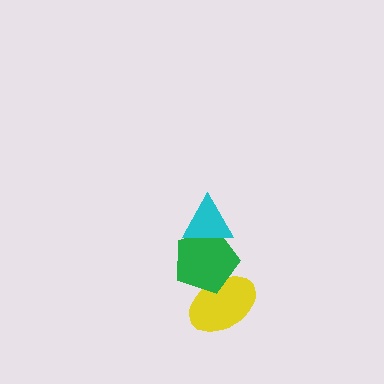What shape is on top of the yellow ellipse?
The green pentagon is on top of the yellow ellipse.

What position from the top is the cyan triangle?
The cyan triangle is 1st from the top.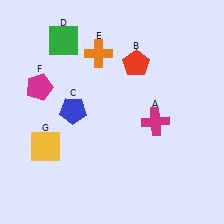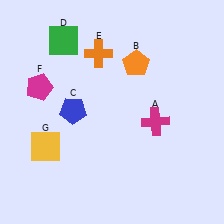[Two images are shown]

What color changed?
The pentagon (B) changed from red in Image 1 to orange in Image 2.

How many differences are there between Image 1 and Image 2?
There is 1 difference between the two images.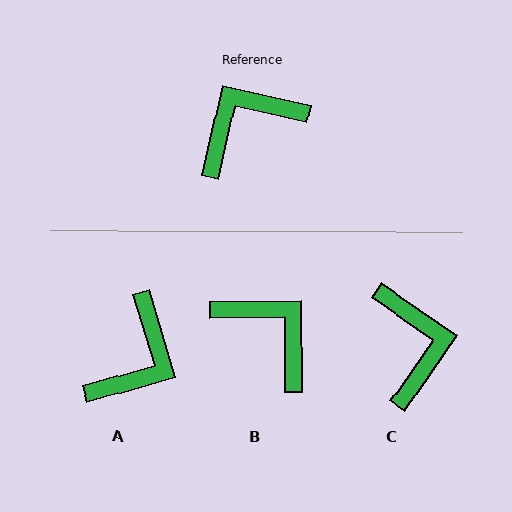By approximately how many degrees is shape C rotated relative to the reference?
Approximately 112 degrees clockwise.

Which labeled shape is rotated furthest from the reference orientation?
A, about 151 degrees away.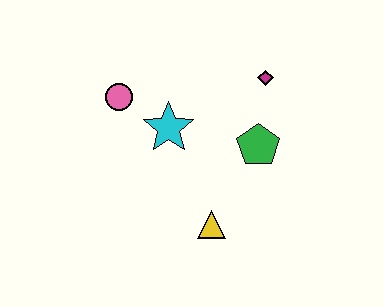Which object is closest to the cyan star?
The pink circle is closest to the cyan star.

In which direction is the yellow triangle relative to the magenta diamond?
The yellow triangle is below the magenta diamond.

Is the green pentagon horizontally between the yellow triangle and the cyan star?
No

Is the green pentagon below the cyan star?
Yes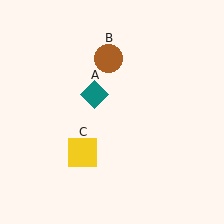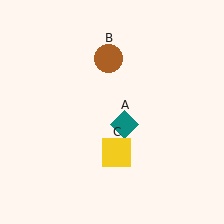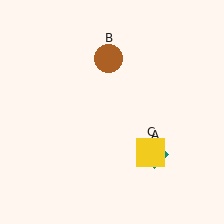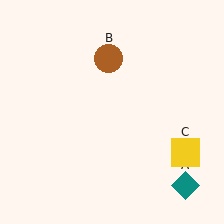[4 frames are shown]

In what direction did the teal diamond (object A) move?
The teal diamond (object A) moved down and to the right.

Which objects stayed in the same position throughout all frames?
Brown circle (object B) remained stationary.